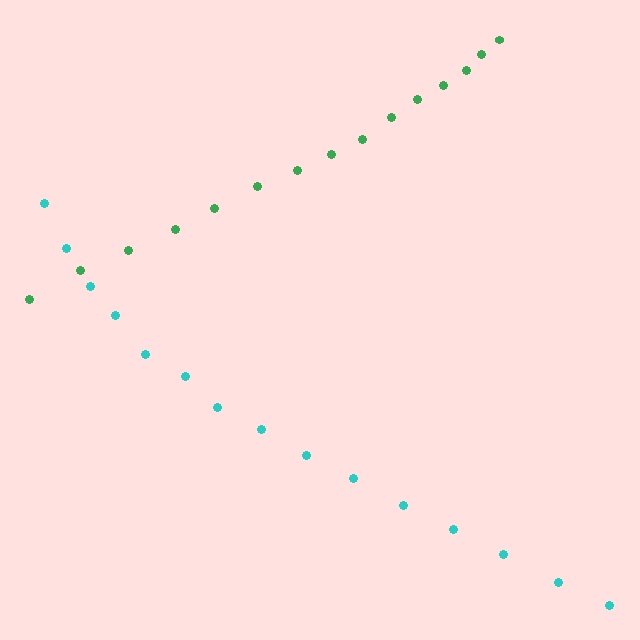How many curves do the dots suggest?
There are 2 distinct paths.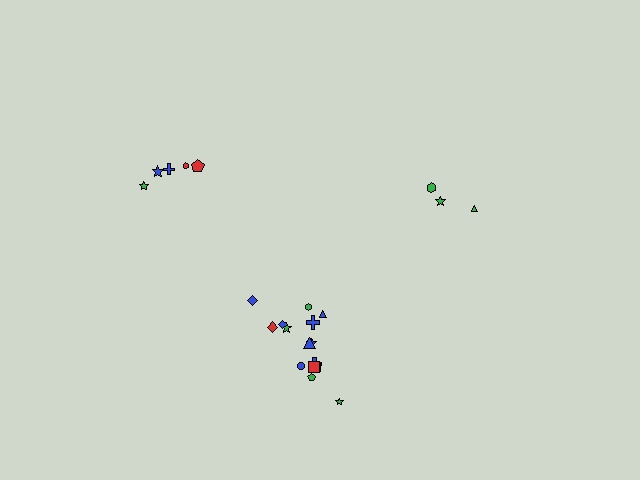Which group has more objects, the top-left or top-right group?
The top-left group.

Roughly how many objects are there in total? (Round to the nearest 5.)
Roughly 25 objects in total.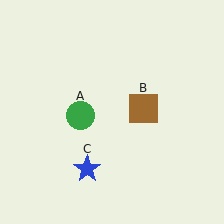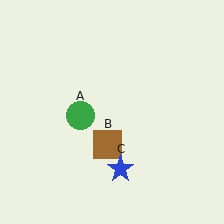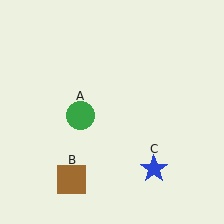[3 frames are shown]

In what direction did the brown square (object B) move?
The brown square (object B) moved down and to the left.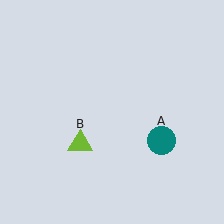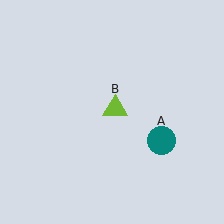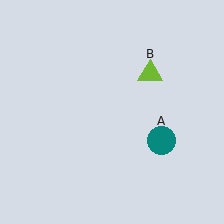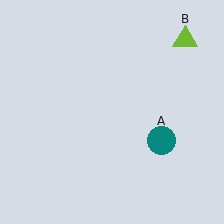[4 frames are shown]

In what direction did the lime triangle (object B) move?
The lime triangle (object B) moved up and to the right.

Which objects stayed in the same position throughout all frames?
Teal circle (object A) remained stationary.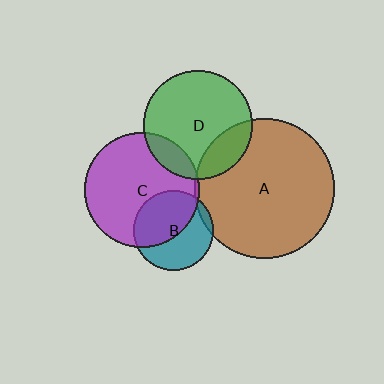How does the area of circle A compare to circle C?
Approximately 1.5 times.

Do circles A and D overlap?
Yes.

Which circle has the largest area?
Circle A (brown).